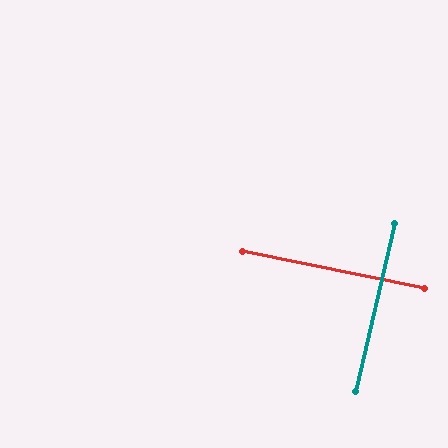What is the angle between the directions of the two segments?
Approximately 88 degrees.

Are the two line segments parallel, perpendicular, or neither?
Perpendicular — they meet at approximately 88°.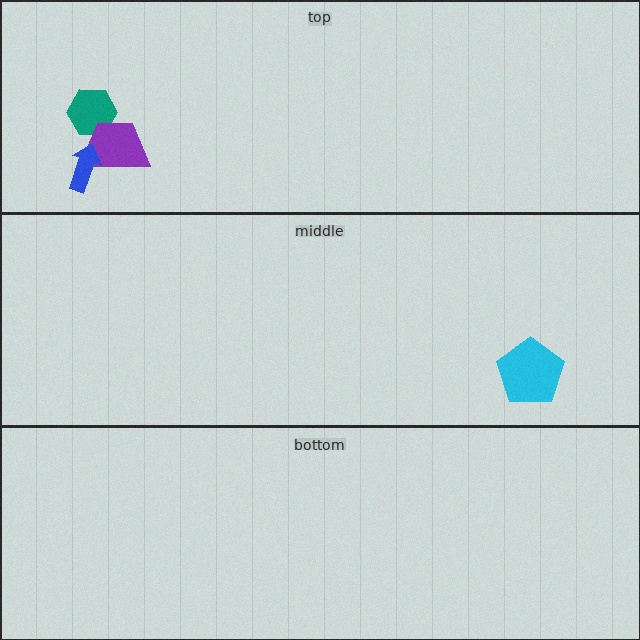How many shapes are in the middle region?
1.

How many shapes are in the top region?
3.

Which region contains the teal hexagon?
The top region.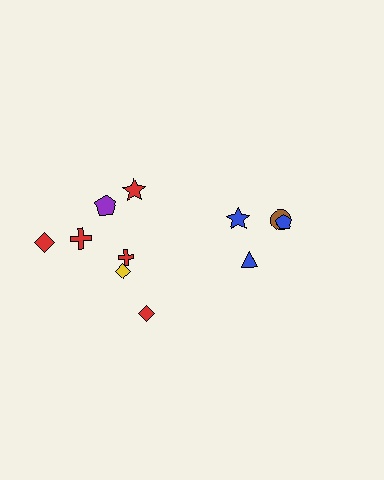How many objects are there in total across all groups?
There are 11 objects.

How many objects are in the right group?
There are 4 objects.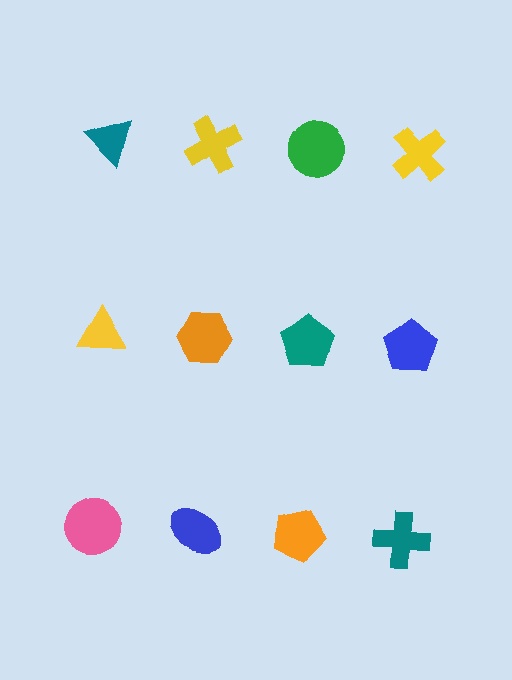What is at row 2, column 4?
A blue pentagon.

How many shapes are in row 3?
4 shapes.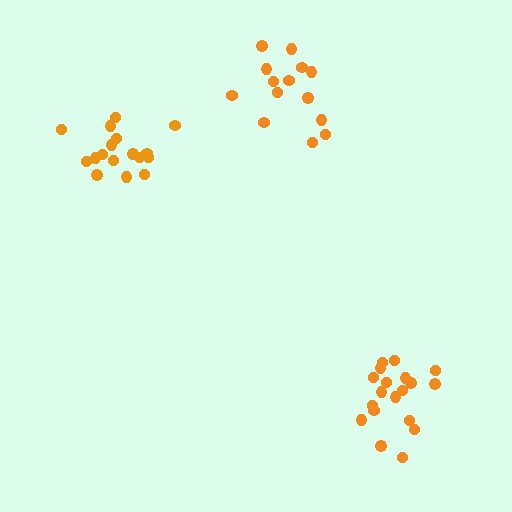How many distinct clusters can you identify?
There are 3 distinct clusters.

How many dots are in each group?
Group 1: 19 dots, Group 2: 14 dots, Group 3: 17 dots (50 total).